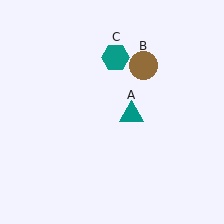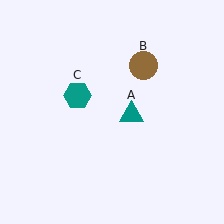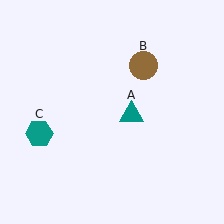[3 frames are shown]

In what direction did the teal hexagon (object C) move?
The teal hexagon (object C) moved down and to the left.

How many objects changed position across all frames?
1 object changed position: teal hexagon (object C).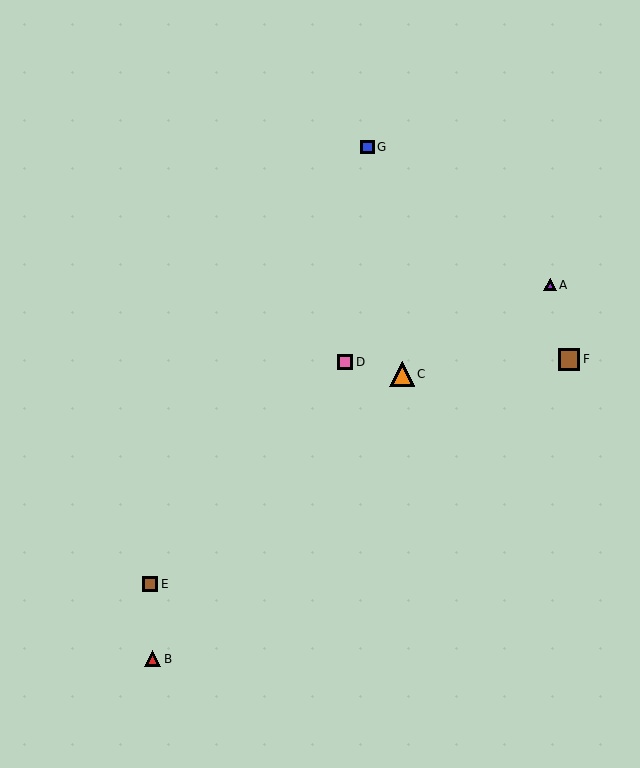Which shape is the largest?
The orange triangle (labeled C) is the largest.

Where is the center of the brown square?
The center of the brown square is at (150, 584).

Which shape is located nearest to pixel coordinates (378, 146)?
The blue square (labeled G) at (368, 147) is nearest to that location.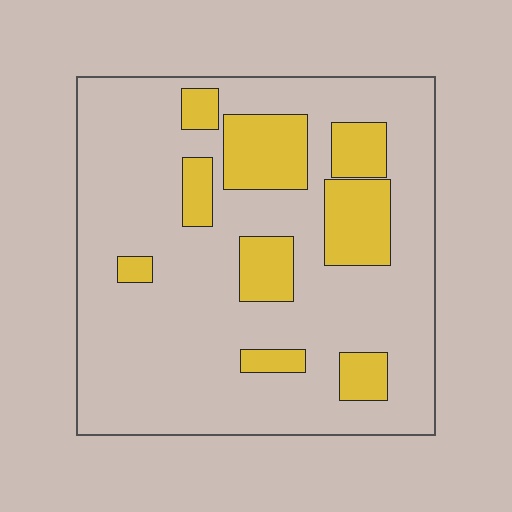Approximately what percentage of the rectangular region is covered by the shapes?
Approximately 20%.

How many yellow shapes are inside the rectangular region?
9.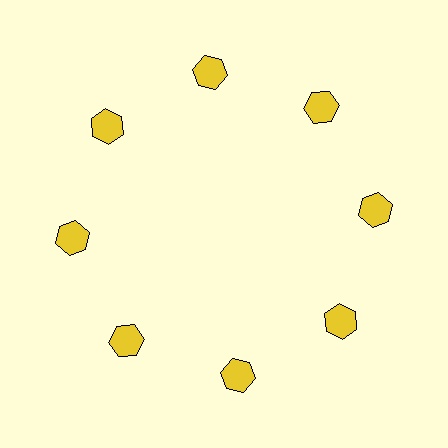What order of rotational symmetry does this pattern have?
This pattern has 8-fold rotational symmetry.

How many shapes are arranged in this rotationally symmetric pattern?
There are 8 shapes, arranged in 8 groups of 1.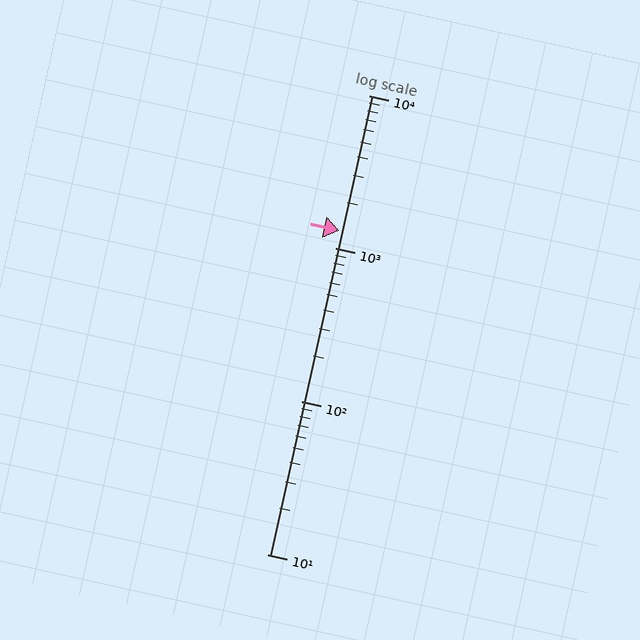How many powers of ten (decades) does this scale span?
The scale spans 3 decades, from 10 to 10000.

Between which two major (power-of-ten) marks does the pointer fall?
The pointer is between 1000 and 10000.